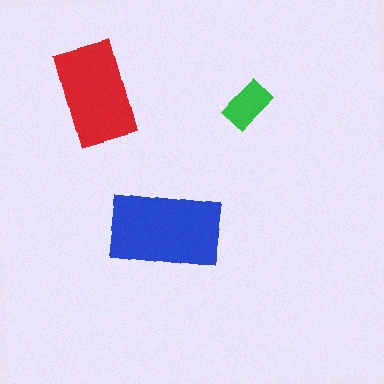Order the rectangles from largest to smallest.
the blue one, the red one, the green one.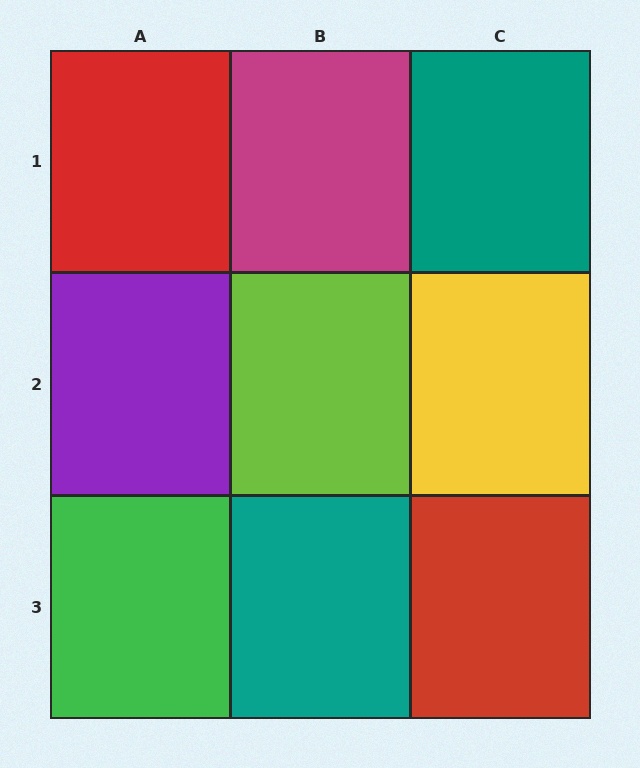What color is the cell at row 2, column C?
Yellow.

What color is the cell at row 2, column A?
Purple.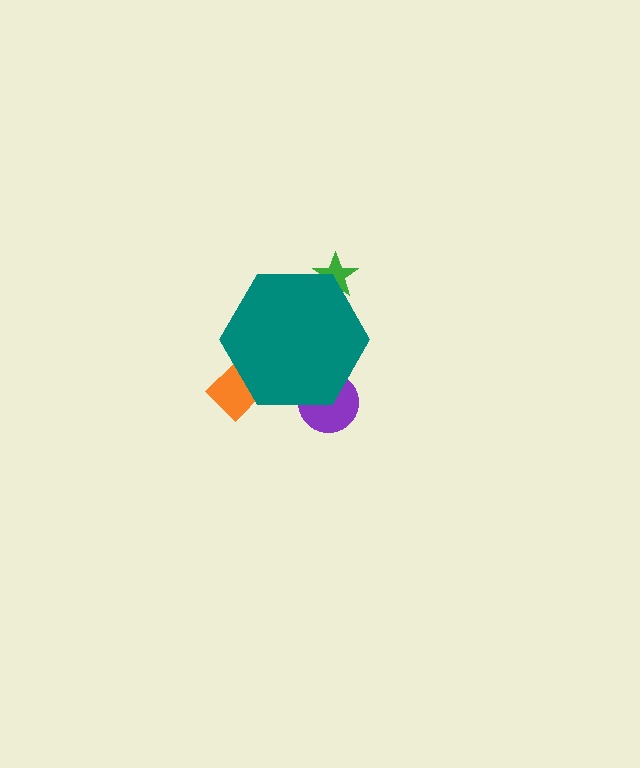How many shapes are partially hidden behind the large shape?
3 shapes are partially hidden.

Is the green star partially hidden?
Yes, the green star is partially hidden behind the teal hexagon.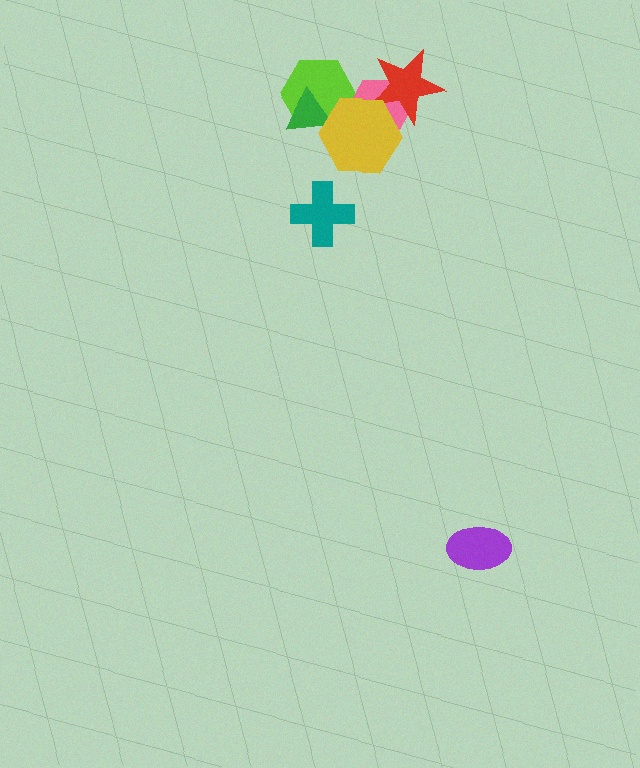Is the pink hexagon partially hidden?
Yes, it is partially covered by another shape.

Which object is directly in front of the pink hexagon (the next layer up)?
The red star is directly in front of the pink hexagon.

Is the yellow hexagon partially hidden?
No, no other shape covers it.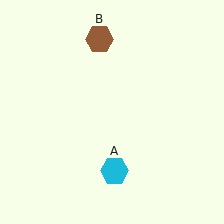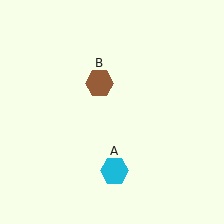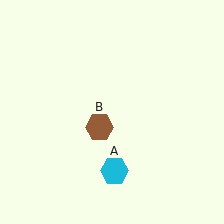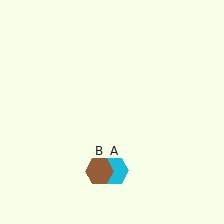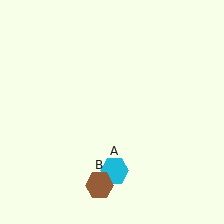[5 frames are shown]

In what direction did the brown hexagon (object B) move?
The brown hexagon (object B) moved down.